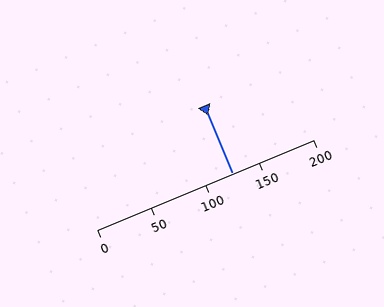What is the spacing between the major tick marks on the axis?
The major ticks are spaced 50 apart.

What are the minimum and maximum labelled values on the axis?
The axis runs from 0 to 200.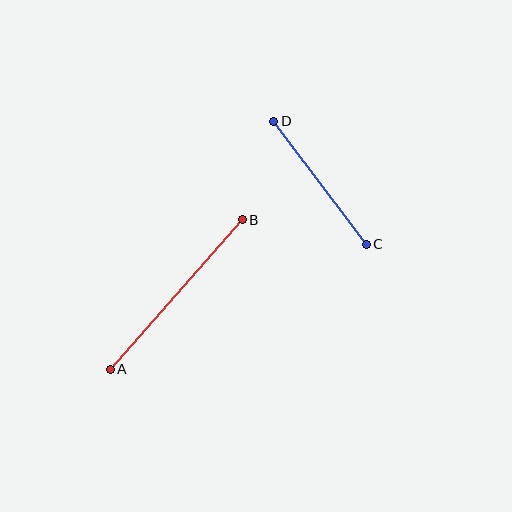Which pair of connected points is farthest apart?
Points A and B are farthest apart.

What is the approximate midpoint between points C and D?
The midpoint is at approximately (320, 183) pixels.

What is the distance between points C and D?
The distance is approximately 154 pixels.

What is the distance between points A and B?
The distance is approximately 199 pixels.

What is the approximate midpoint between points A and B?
The midpoint is at approximately (176, 295) pixels.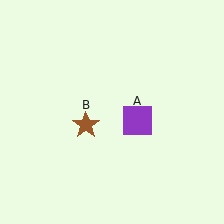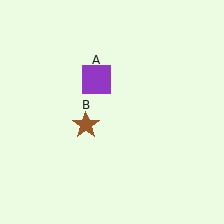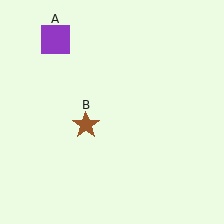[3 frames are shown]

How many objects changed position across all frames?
1 object changed position: purple square (object A).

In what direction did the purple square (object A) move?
The purple square (object A) moved up and to the left.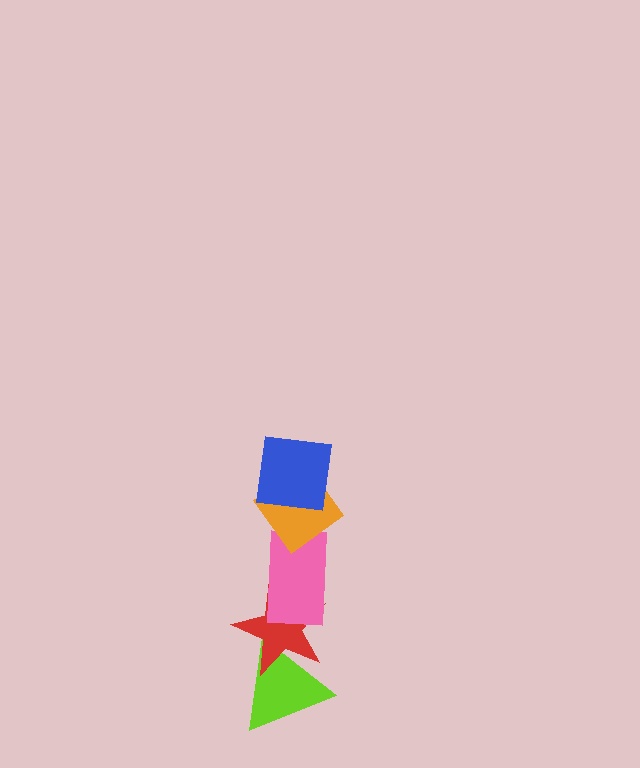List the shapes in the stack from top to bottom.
From top to bottom: the blue square, the orange diamond, the pink rectangle, the red star, the lime triangle.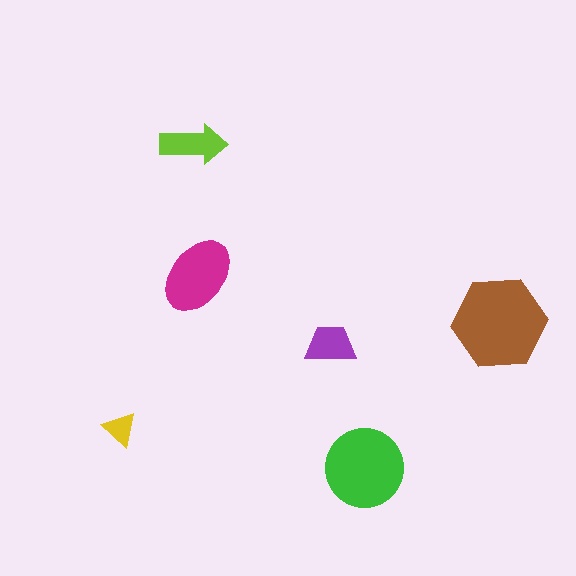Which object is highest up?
The lime arrow is topmost.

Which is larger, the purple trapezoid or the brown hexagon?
The brown hexagon.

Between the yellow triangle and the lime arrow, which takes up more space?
The lime arrow.